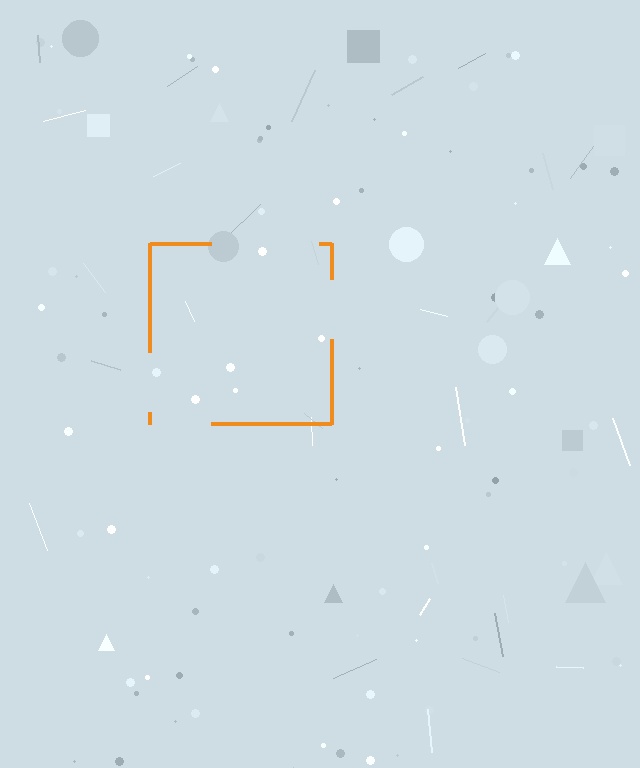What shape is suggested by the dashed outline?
The dashed outline suggests a square.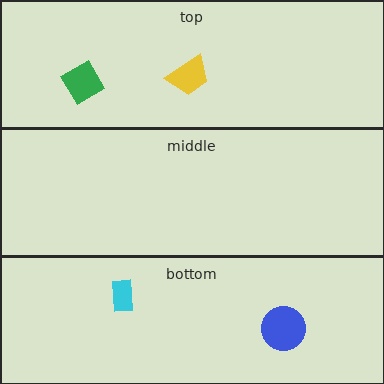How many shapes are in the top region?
2.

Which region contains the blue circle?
The bottom region.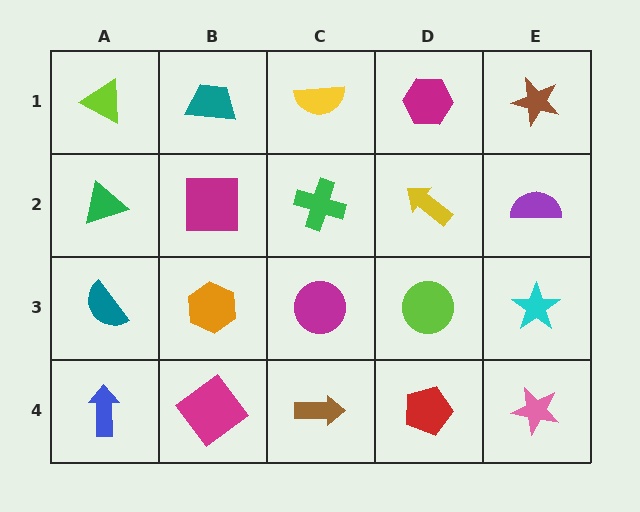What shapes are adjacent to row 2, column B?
A teal trapezoid (row 1, column B), an orange hexagon (row 3, column B), a green triangle (row 2, column A), a green cross (row 2, column C).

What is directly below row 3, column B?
A magenta diamond.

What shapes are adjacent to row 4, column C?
A magenta circle (row 3, column C), a magenta diamond (row 4, column B), a red pentagon (row 4, column D).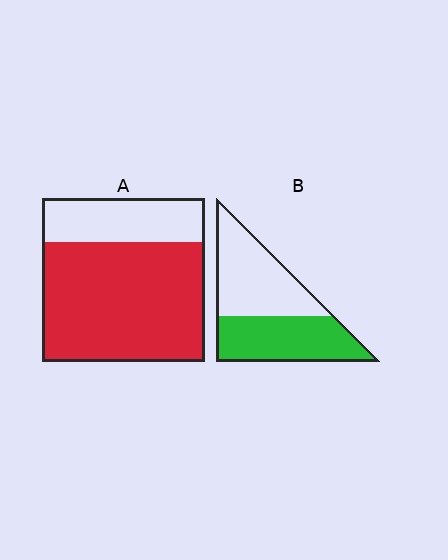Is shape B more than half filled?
Roughly half.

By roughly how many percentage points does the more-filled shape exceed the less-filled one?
By roughly 25 percentage points (A over B).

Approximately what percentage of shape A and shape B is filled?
A is approximately 75% and B is approximately 50%.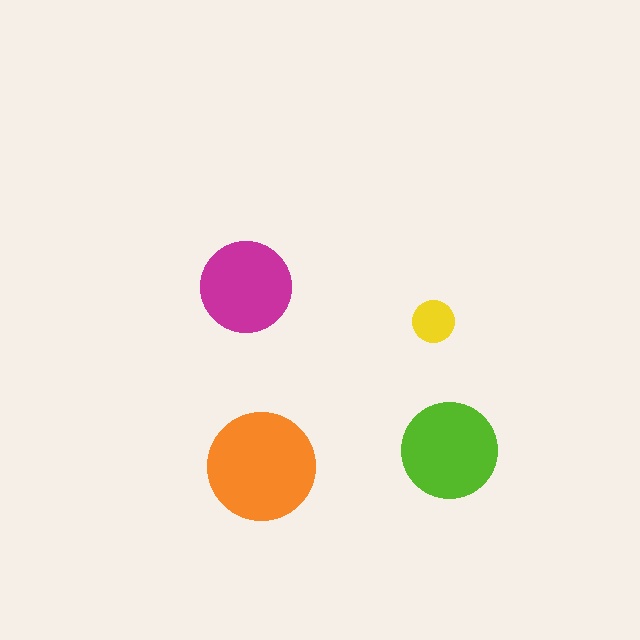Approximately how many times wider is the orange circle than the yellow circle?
About 2.5 times wider.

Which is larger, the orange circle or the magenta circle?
The orange one.